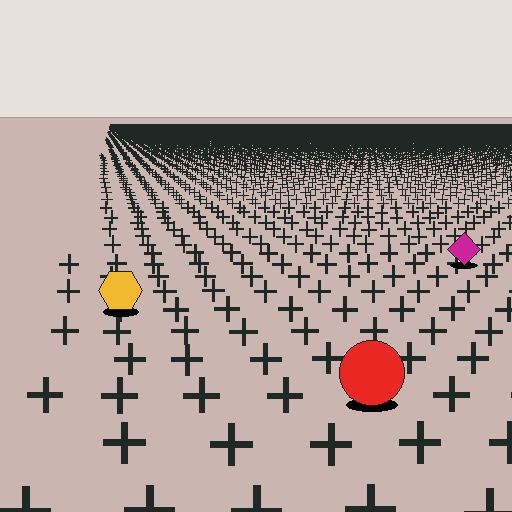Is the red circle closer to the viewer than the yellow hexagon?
Yes. The red circle is closer — you can tell from the texture gradient: the ground texture is coarser near it.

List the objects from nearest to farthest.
From nearest to farthest: the red circle, the yellow hexagon, the magenta diamond.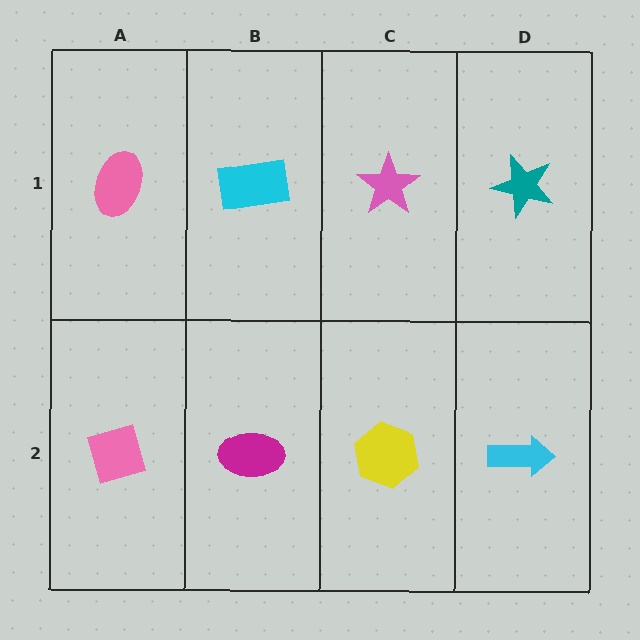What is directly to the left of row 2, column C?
A magenta ellipse.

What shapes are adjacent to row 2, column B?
A cyan rectangle (row 1, column B), a pink diamond (row 2, column A), a yellow hexagon (row 2, column C).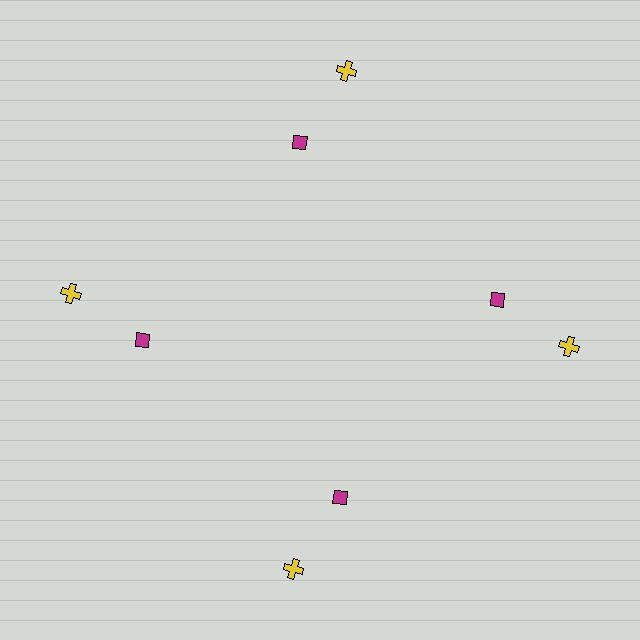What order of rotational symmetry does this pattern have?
This pattern has 4-fold rotational symmetry.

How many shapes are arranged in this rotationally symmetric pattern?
There are 8 shapes, arranged in 4 groups of 2.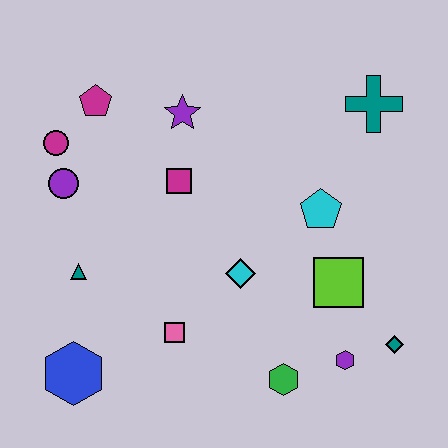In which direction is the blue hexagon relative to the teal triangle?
The blue hexagon is below the teal triangle.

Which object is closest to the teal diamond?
The purple hexagon is closest to the teal diamond.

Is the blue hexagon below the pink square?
Yes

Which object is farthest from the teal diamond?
The magenta circle is farthest from the teal diamond.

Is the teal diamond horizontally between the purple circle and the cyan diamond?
No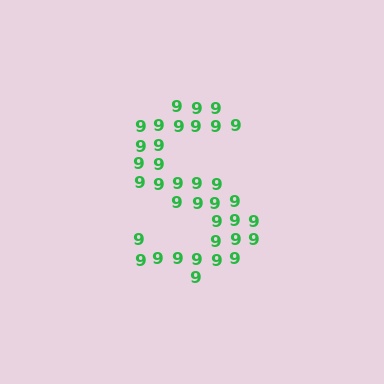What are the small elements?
The small elements are digit 9's.